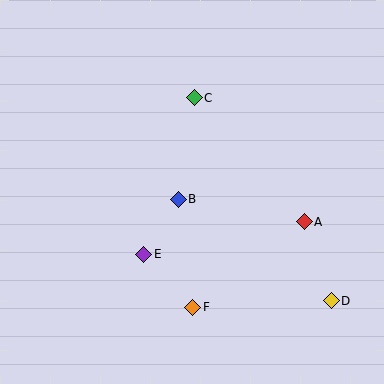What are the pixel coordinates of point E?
Point E is at (144, 254).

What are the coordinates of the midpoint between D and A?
The midpoint between D and A is at (318, 261).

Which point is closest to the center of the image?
Point B at (178, 199) is closest to the center.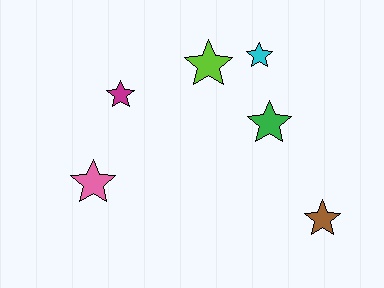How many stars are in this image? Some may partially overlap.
There are 6 stars.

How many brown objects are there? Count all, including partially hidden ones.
There is 1 brown object.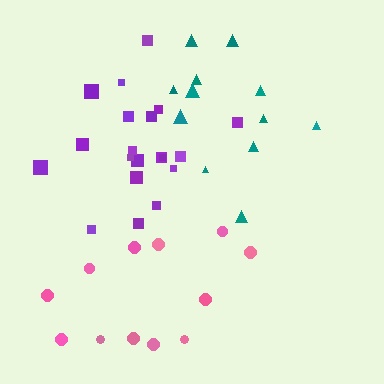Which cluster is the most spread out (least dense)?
Pink.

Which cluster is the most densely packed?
Purple.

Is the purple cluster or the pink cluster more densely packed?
Purple.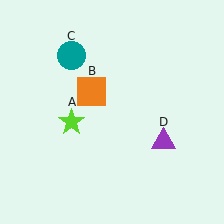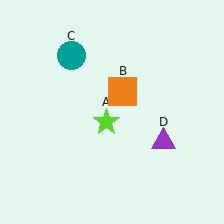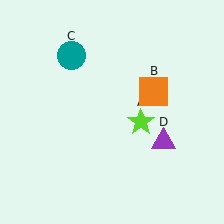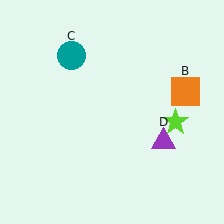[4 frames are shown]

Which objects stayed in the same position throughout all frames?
Teal circle (object C) and purple triangle (object D) remained stationary.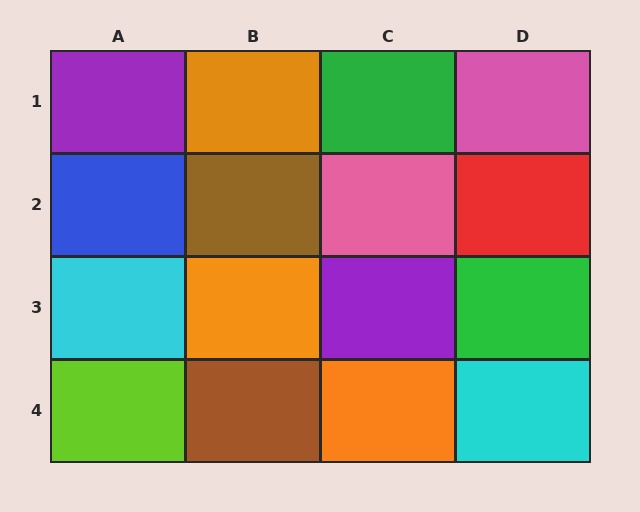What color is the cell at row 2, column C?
Pink.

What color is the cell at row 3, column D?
Green.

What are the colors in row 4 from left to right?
Lime, brown, orange, cyan.